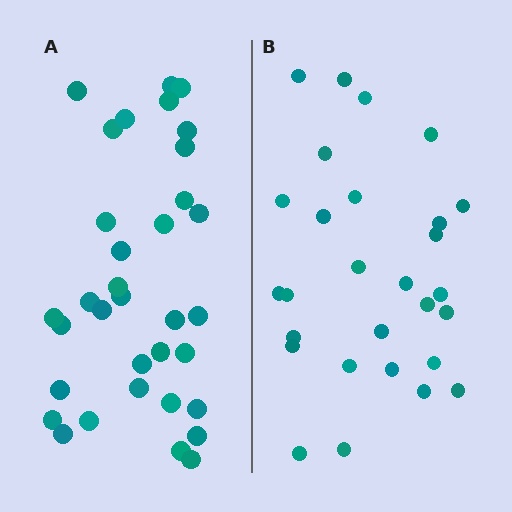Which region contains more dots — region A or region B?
Region A (the left region) has more dots.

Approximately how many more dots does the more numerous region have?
Region A has about 6 more dots than region B.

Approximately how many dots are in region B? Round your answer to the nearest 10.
About 30 dots. (The exact count is 28, which rounds to 30.)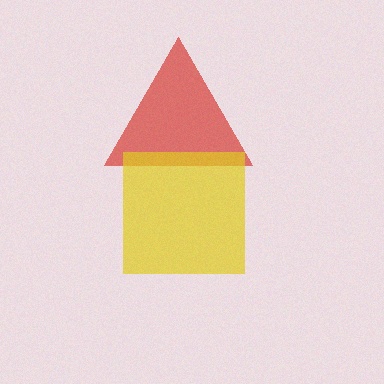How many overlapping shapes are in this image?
There are 2 overlapping shapes in the image.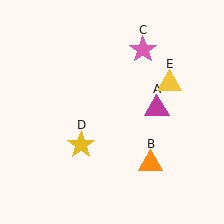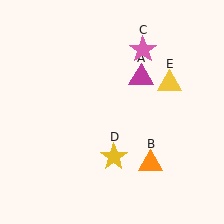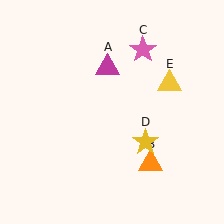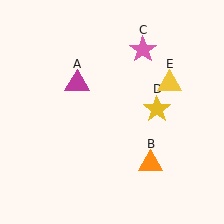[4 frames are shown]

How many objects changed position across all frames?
2 objects changed position: magenta triangle (object A), yellow star (object D).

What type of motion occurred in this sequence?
The magenta triangle (object A), yellow star (object D) rotated counterclockwise around the center of the scene.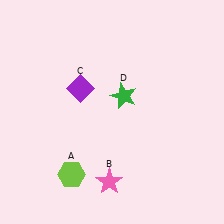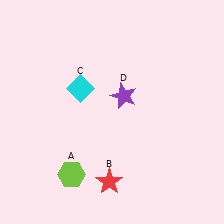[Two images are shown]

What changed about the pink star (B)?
In Image 1, B is pink. In Image 2, it changed to red.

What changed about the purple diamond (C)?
In Image 1, C is purple. In Image 2, it changed to cyan.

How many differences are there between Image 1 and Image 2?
There are 3 differences between the two images.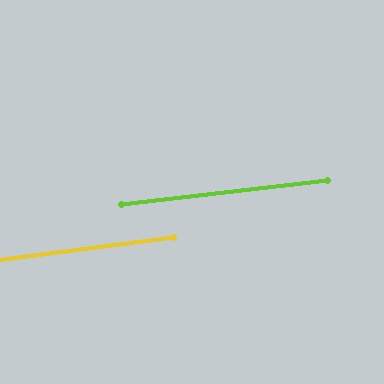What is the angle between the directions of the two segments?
Approximately 1 degree.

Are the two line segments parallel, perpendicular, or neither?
Parallel — their directions differ by only 0.7°.